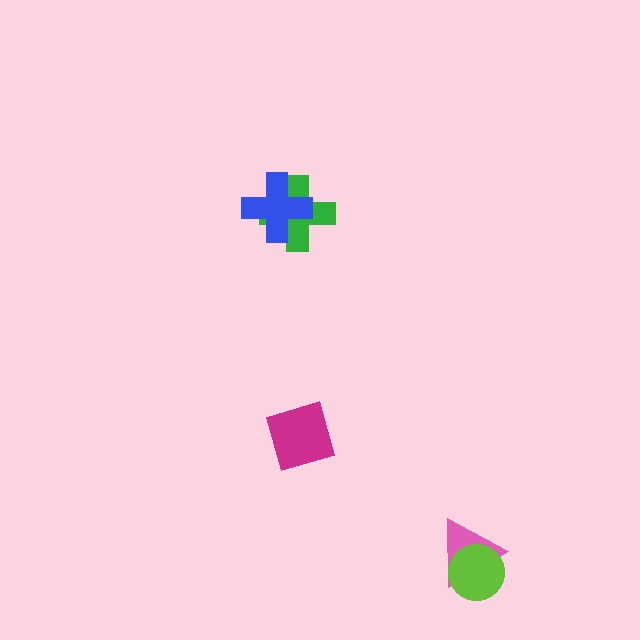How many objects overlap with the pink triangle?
1 object overlaps with the pink triangle.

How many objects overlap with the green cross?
1 object overlaps with the green cross.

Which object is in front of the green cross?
The blue cross is in front of the green cross.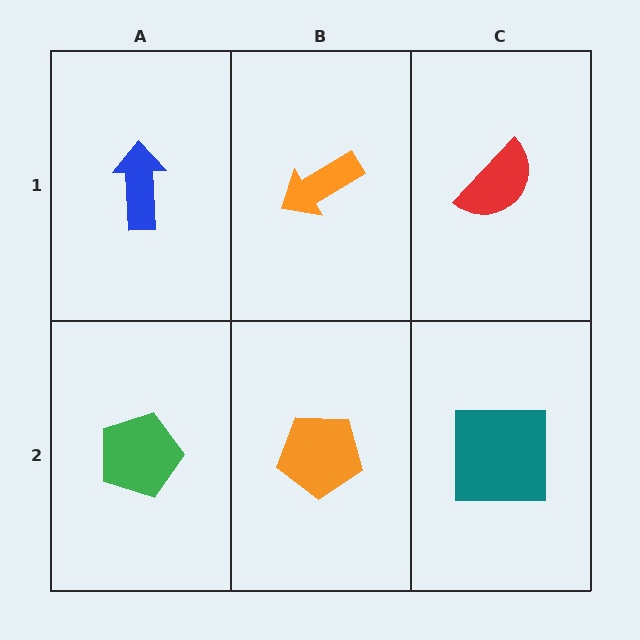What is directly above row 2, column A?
A blue arrow.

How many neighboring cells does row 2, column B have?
3.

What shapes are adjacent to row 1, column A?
A green pentagon (row 2, column A), an orange arrow (row 1, column B).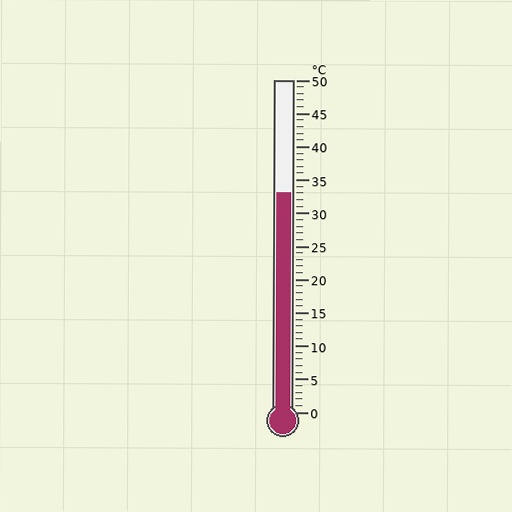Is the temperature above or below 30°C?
The temperature is above 30°C.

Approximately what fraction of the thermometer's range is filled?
The thermometer is filled to approximately 65% of its range.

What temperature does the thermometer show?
The thermometer shows approximately 33°C.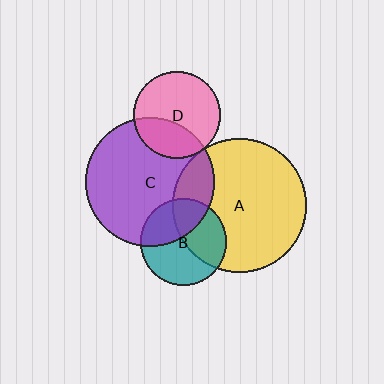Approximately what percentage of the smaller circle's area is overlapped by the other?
Approximately 35%.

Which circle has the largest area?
Circle A (yellow).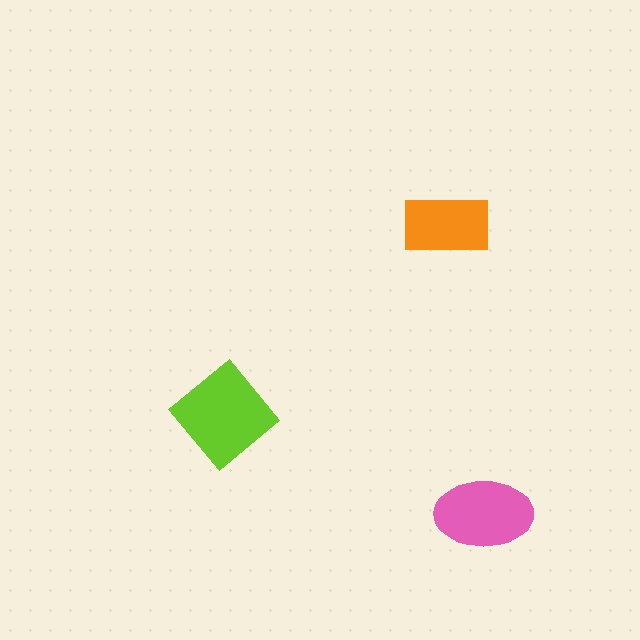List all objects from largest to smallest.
The lime diamond, the pink ellipse, the orange rectangle.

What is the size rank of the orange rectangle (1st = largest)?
3rd.